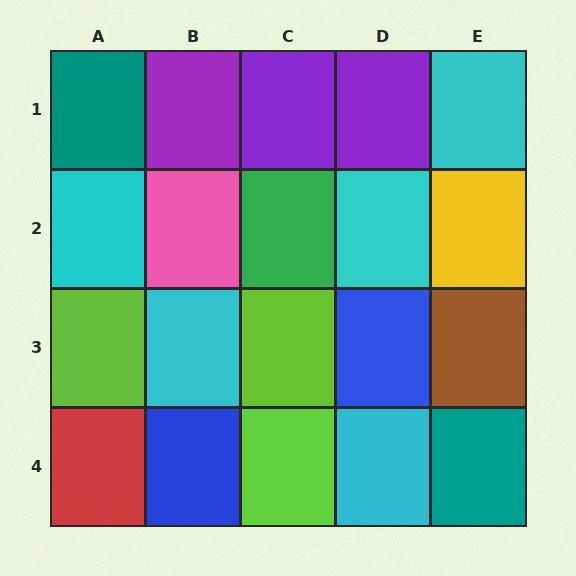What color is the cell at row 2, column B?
Pink.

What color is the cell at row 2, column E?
Yellow.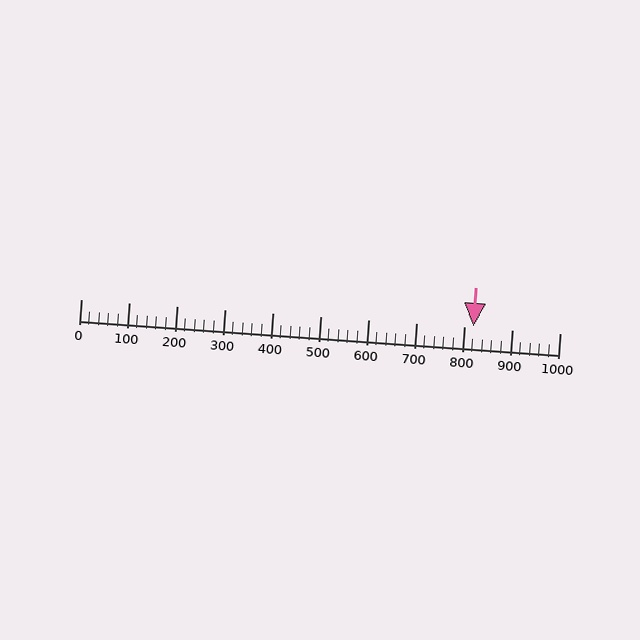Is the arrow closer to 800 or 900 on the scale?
The arrow is closer to 800.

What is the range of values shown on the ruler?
The ruler shows values from 0 to 1000.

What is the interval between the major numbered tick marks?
The major tick marks are spaced 100 units apart.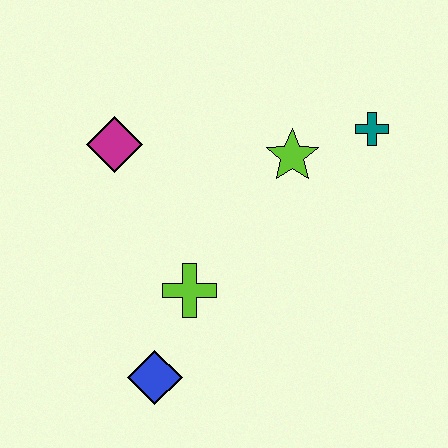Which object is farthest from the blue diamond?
The teal cross is farthest from the blue diamond.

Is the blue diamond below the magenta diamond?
Yes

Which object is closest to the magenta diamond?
The lime cross is closest to the magenta diamond.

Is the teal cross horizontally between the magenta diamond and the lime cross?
No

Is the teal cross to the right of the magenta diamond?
Yes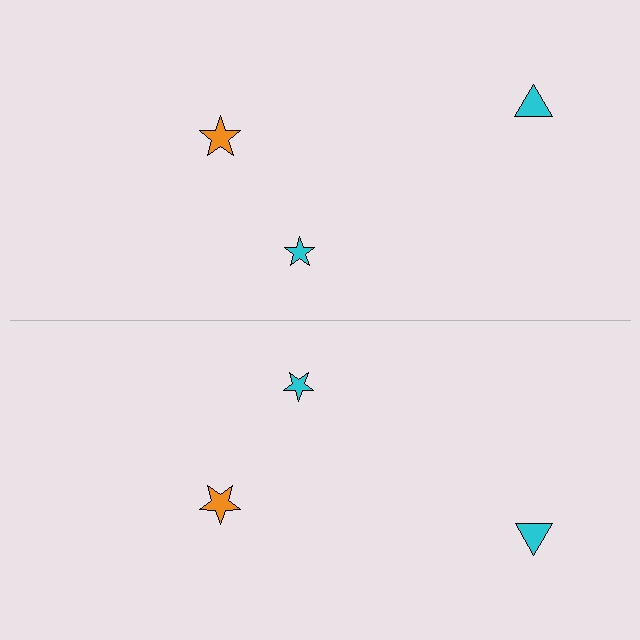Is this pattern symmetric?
Yes, this pattern has bilateral (reflection) symmetry.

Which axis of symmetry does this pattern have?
The pattern has a horizontal axis of symmetry running through the center of the image.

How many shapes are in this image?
There are 6 shapes in this image.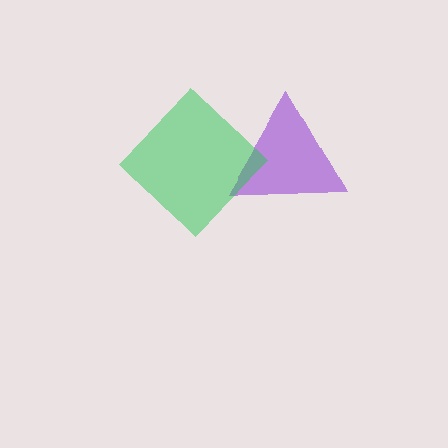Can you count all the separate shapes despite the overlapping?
Yes, there are 2 separate shapes.